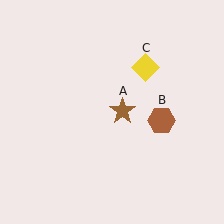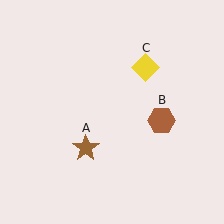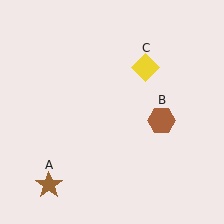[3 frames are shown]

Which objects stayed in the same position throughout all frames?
Brown hexagon (object B) and yellow diamond (object C) remained stationary.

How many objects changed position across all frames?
1 object changed position: brown star (object A).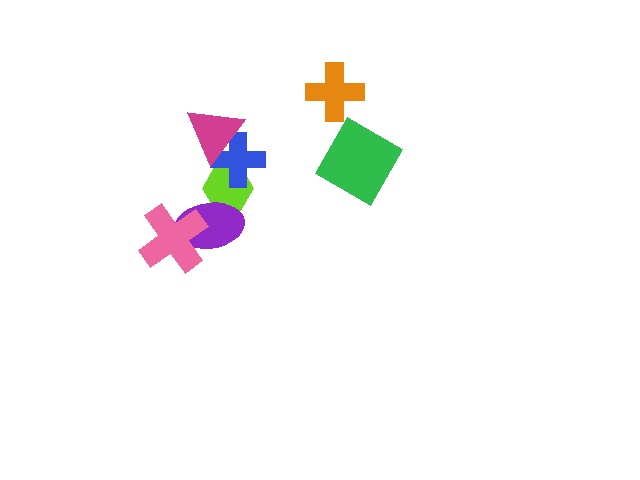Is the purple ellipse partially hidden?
Yes, it is partially covered by another shape.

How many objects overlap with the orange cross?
0 objects overlap with the orange cross.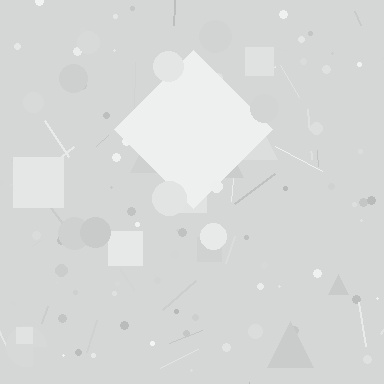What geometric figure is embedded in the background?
A diamond is embedded in the background.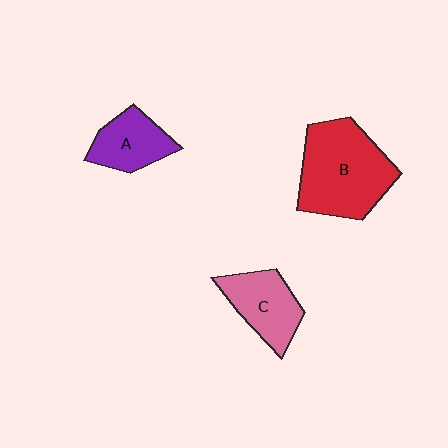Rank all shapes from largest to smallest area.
From largest to smallest: B (red), C (pink), A (purple).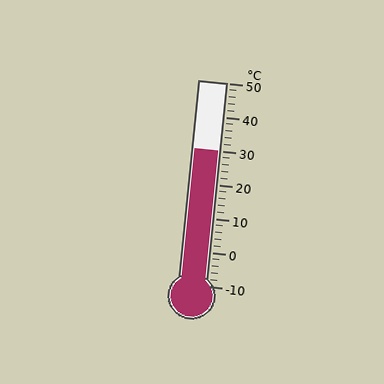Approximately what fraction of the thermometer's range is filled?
The thermometer is filled to approximately 65% of its range.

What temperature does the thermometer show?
The thermometer shows approximately 30°C.